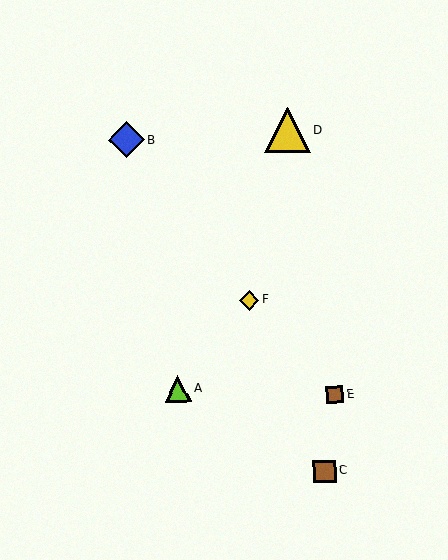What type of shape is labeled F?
Shape F is a yellow diamond.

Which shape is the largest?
The yellow triangle (labeled D) is the largest.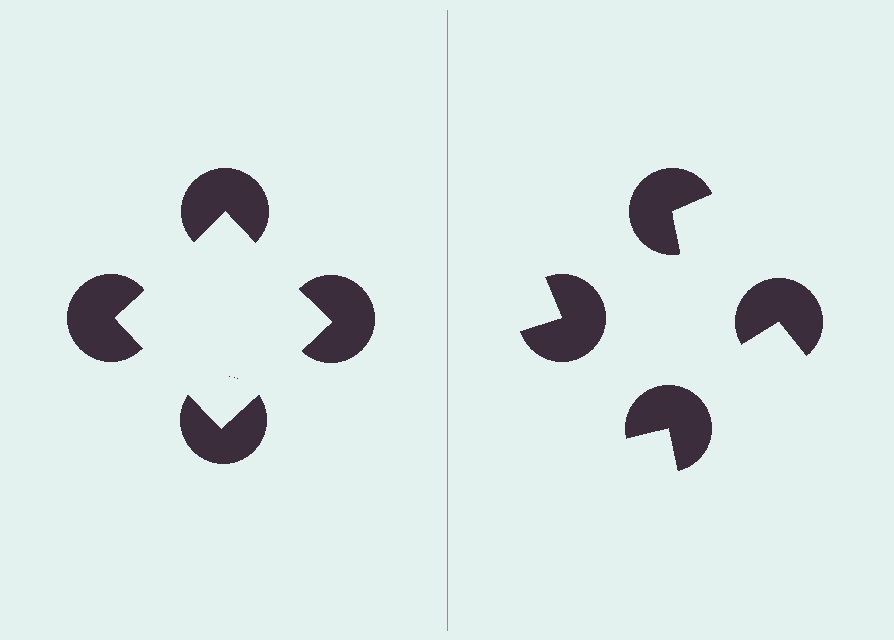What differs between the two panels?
The pac-man discs are positioned identically on both sides; only the wedge orientations differ. On the left they align to a square; on the right they are misaligned.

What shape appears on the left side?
An illusory square.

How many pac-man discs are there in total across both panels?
8 — 4 on each side.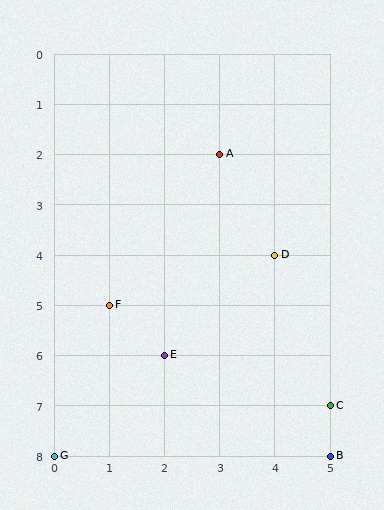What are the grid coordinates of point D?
Point D is at grid coordinates (4, 4).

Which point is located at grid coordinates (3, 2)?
Point A is at (3, 2).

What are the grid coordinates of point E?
Point E is at grid coordinates (2, 6).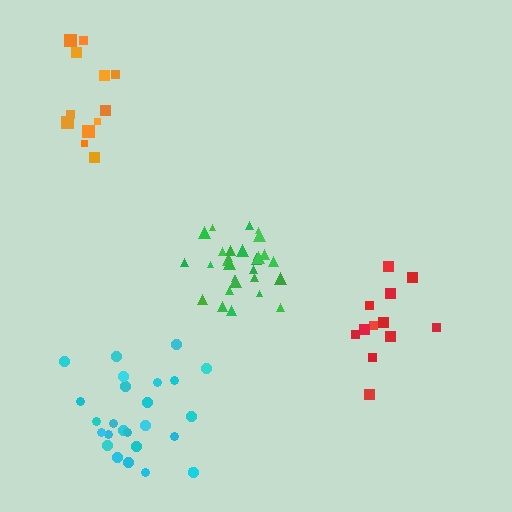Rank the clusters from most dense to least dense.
green, cyan, red, orange.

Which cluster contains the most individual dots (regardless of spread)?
Green (29).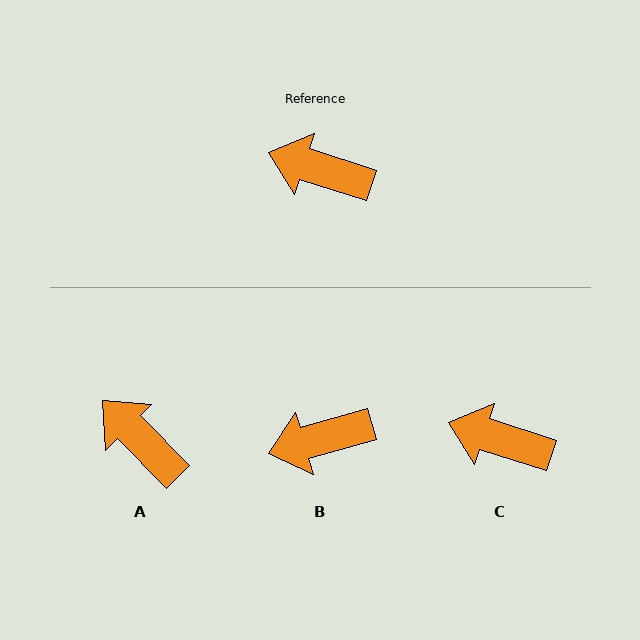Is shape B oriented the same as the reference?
No, it is off by about 34 degrees.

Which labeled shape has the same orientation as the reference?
C.